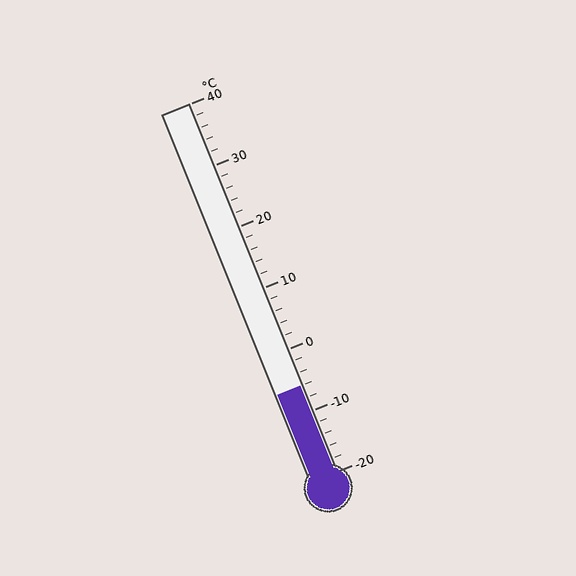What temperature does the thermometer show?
The thermometer shows approximately -6°C.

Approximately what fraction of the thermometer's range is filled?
The thermometer is filled to approximately 25% of its range.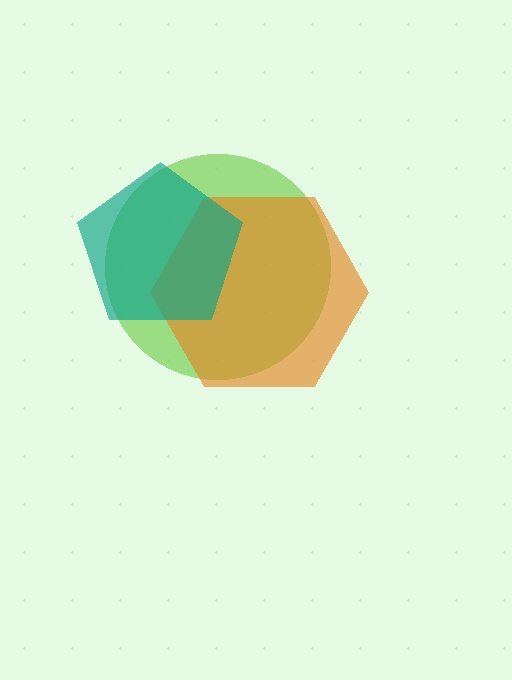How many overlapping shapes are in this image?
There are 3 overlapping shapes in the image.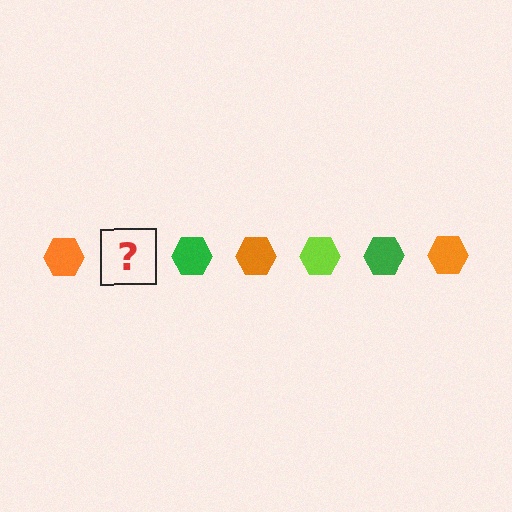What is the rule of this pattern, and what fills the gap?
The rule is that the pattern cycles through orange, lime, green hexagons. The gap should be filled with a lime hexagon.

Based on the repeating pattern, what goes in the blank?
The blank should be a lime hexagon.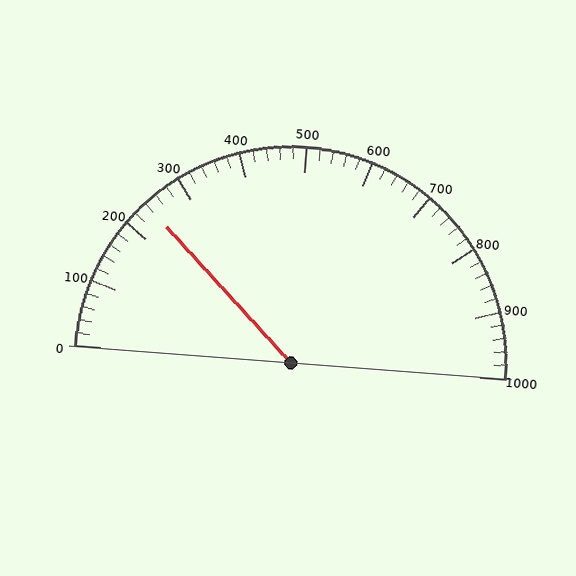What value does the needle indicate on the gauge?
The needle indicates approximately 240.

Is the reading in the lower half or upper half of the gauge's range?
The reading is in the lower half of the range (0 to 1000).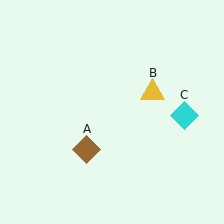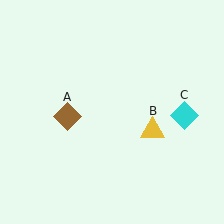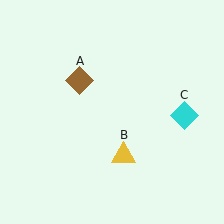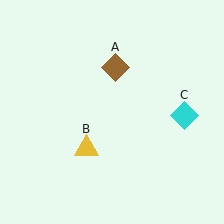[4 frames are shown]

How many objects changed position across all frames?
2 objects changed position: brown diamond (object A), yellow triangle (object B).